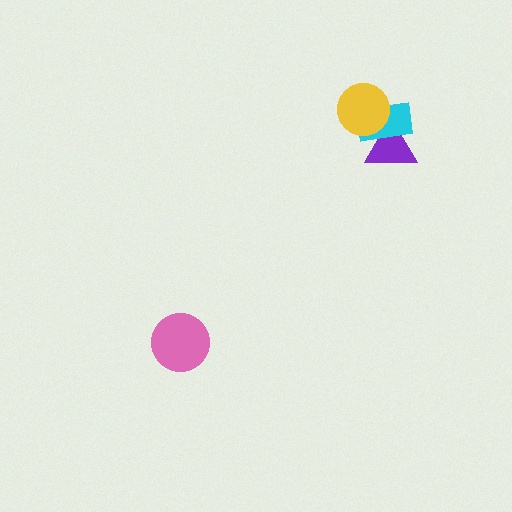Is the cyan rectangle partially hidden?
Yes, it is partially covered by another shape.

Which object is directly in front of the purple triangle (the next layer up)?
The cyan rectangle is directly in front of the purple triangle.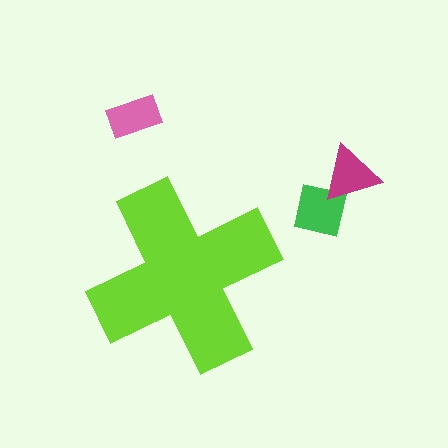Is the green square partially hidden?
No, the green square is fully visible.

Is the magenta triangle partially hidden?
No, the magenta triangle is fully visible.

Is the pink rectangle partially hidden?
No, the pink rectangle is fully visible.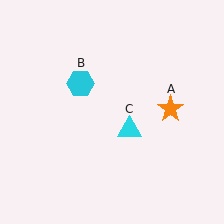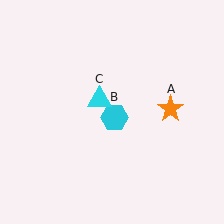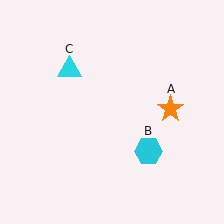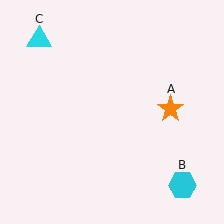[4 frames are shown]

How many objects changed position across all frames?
2 objects changed position: cyan hexagon (object B), cyan triangle (object C).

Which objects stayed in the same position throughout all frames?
Orange star (object A) remained stationary.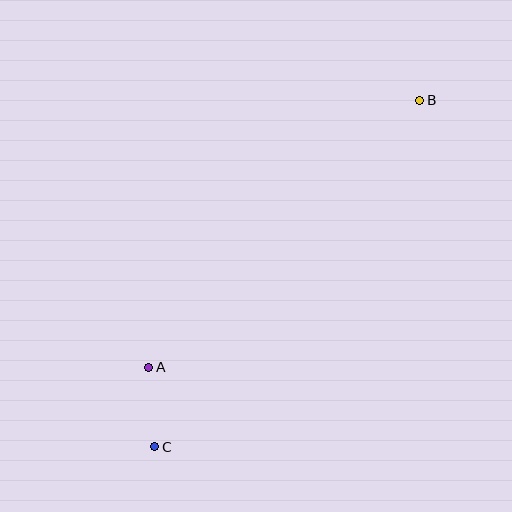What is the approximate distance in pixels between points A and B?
The distance between A and B is approximately 380 pixels.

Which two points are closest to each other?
Points A and C are closest to each other.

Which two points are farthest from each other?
Points B and C are farthest from each other.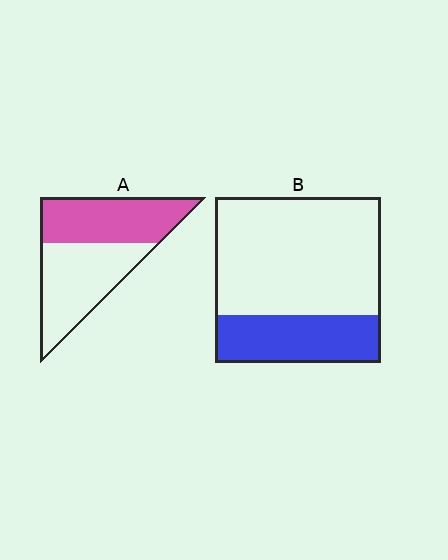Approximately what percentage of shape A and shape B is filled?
A is approximately 50% and B is approximately 30%.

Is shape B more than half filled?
No.